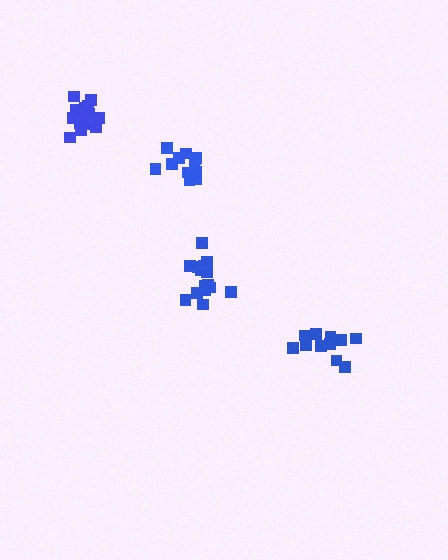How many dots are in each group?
Group 1: 11 dots, Group 2: 16 dots, Group 3: 16 dots, Group 4: 13 dots (56 total).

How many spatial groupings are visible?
There are 4 spatial groupings.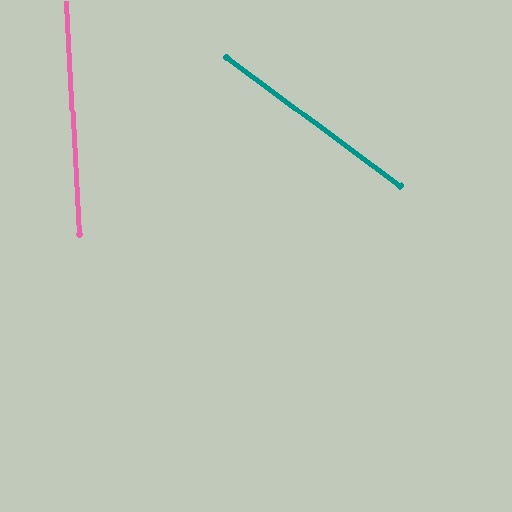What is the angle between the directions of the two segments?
Approximately 50 degrees.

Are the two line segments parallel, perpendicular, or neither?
Neither parallel nor perpendicular — they differ by about 50°.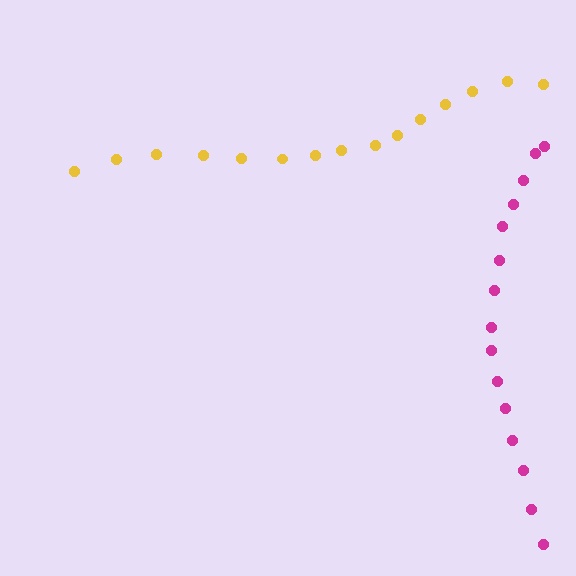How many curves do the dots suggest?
There are 2 distinct paths.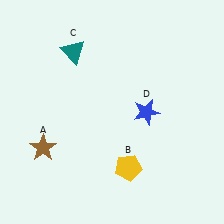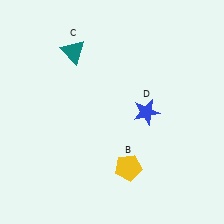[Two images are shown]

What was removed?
The brown star (A) was removed in Image 2.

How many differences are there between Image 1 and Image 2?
There is 1 difference between the two images.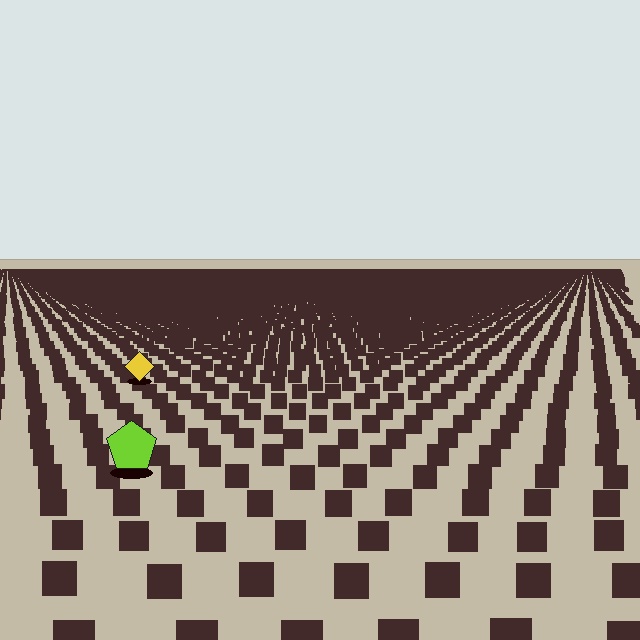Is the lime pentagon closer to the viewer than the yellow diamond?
Yes. The lime pentagon is closer — you can tell from the texture gradient: the ground texture is coarser near it.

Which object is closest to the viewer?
The lime pentagon is closest. The texture marks near it are larger and more spread out.